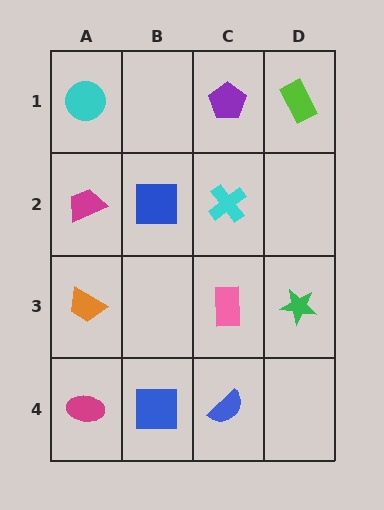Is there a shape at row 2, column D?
No, that cell is empty.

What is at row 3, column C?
A pink rectangle.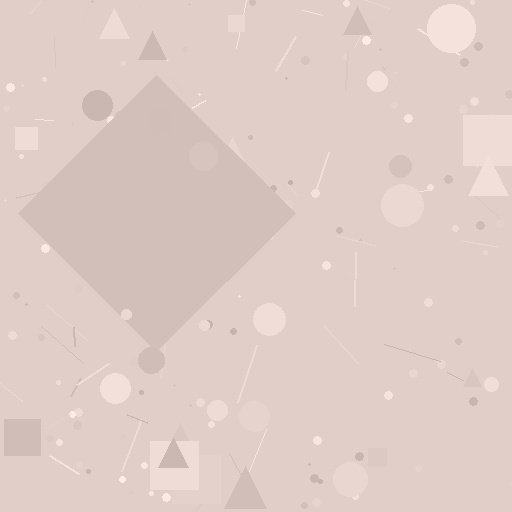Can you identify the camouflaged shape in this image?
The camouflaged shape is a diamond.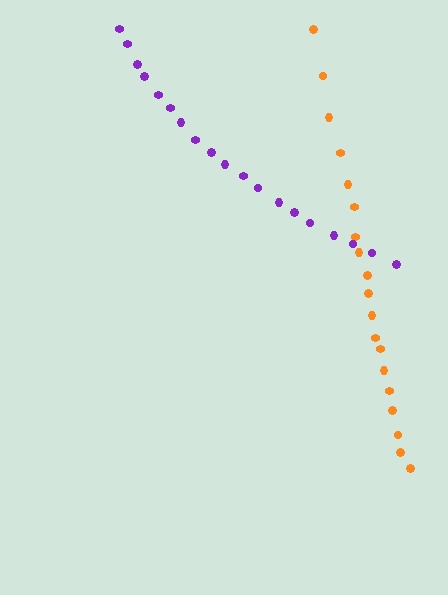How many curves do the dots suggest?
There are 2 distinct paths.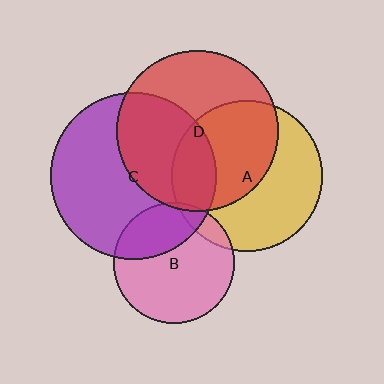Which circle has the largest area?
Circle C (purple).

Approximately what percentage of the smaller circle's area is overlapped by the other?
Approximately 5%.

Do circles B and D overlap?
Yes.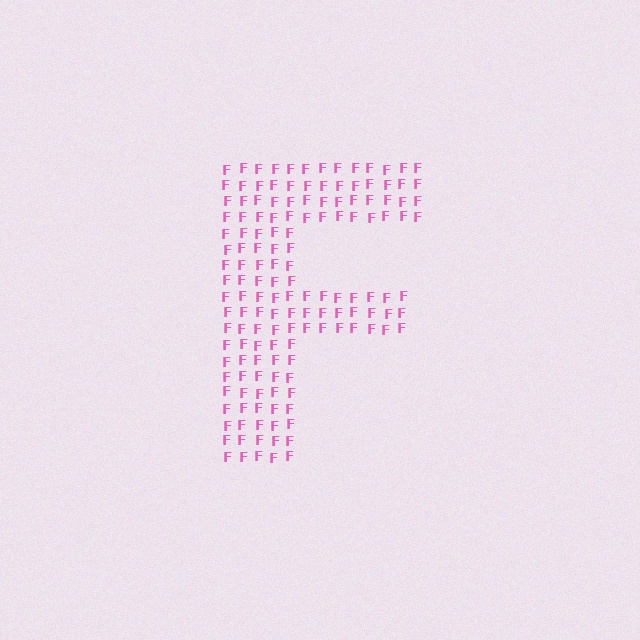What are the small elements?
The small elements are letter F's.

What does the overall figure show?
The overall figure shows the letter F.